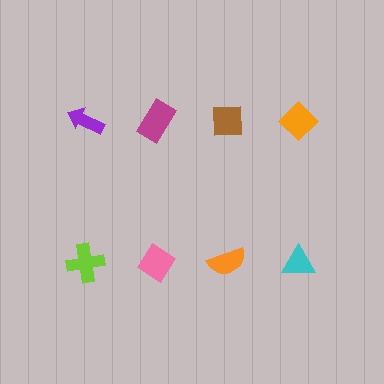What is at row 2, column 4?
A cyan triangle.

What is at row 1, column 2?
A magenta rectangle.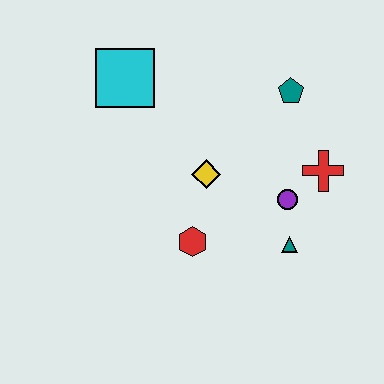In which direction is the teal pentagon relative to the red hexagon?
The teal pentagon is above the red hexagon.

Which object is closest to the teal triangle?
The purple circle is closest to the teal triangle.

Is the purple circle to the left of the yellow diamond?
No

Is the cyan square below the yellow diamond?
No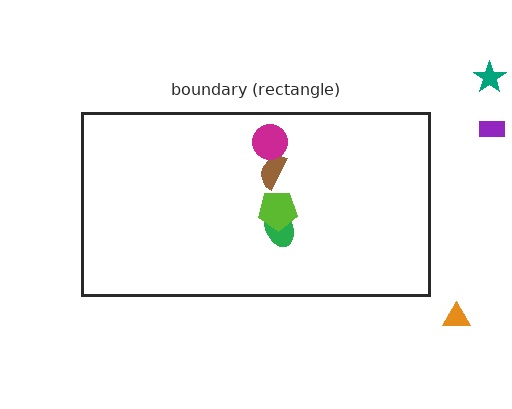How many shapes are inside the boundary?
4 inside, 3 outside.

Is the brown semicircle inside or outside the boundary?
Inside.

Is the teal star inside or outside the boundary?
Outside.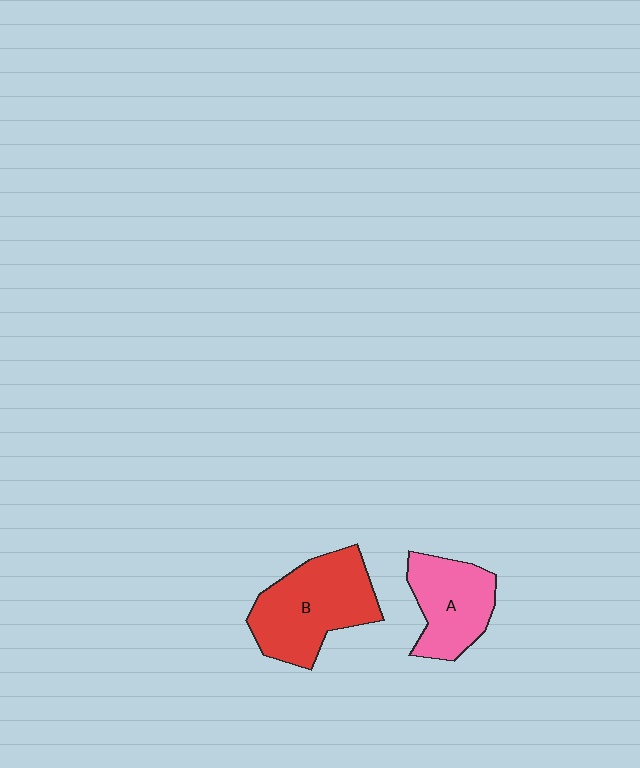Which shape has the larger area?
Shape B (red).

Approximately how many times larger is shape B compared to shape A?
Approximately 1.4 times.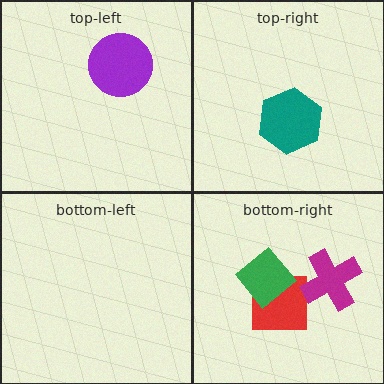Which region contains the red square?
The bottom-right region.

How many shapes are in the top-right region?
2.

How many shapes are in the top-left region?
1.